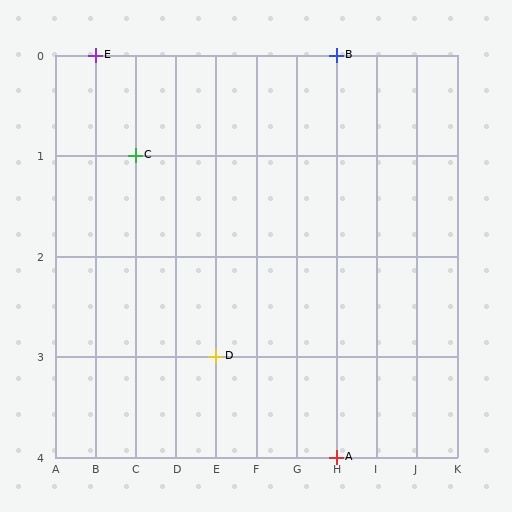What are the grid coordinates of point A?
Point A is at grid coordinates (H, 4).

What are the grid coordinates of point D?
Point D is at grid coordinates (E, 3).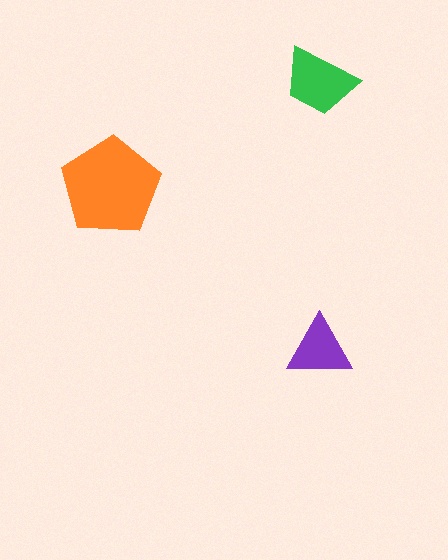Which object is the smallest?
The purple triangle.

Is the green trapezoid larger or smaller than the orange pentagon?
Smaller.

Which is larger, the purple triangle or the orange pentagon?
The orange pentagon.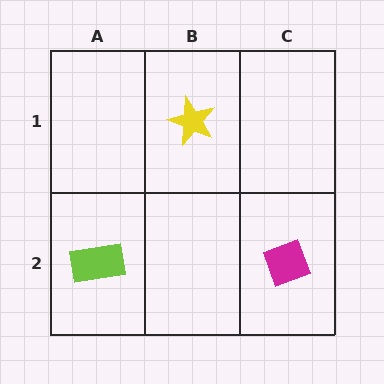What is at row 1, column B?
A yellow star.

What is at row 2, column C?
A magenta diamond.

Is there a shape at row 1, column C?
No, that cell is empty.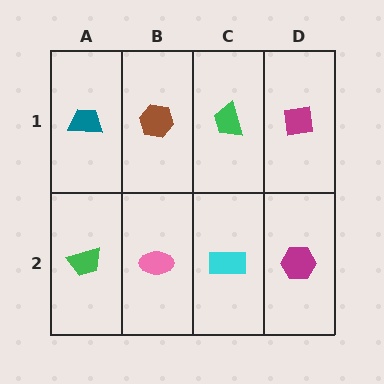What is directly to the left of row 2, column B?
A green trapezoid.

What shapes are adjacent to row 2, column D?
A magenta square (row 1, column D), a cyan rectangle (row 2, column C).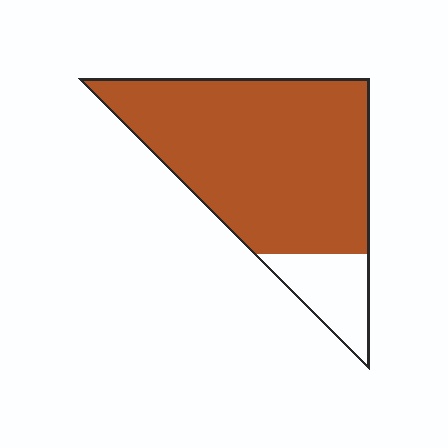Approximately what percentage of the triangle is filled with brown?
Approximately 85%.